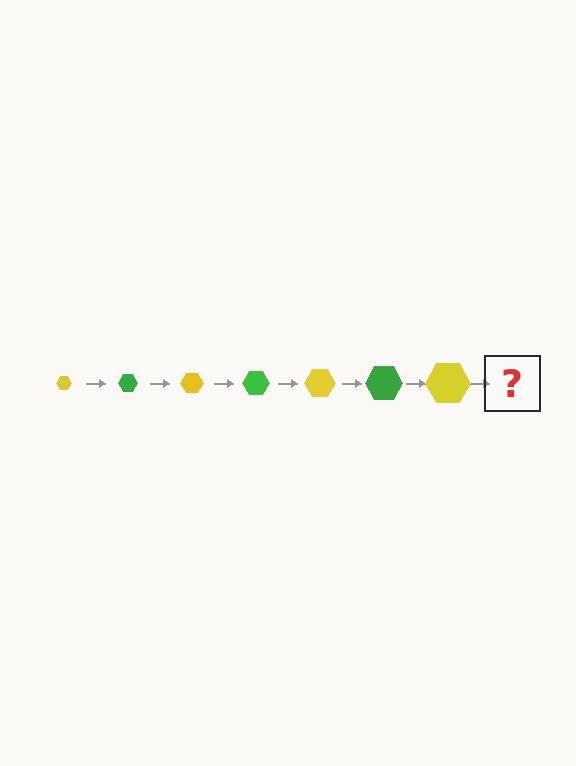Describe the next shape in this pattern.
It should be a green hexagon, larger than the previous one.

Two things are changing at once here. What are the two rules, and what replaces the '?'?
The two rules are that the hexagon grows larger each step and the color cycles through yellow and green. The '?' should be a green hexagon, larger than the previous one.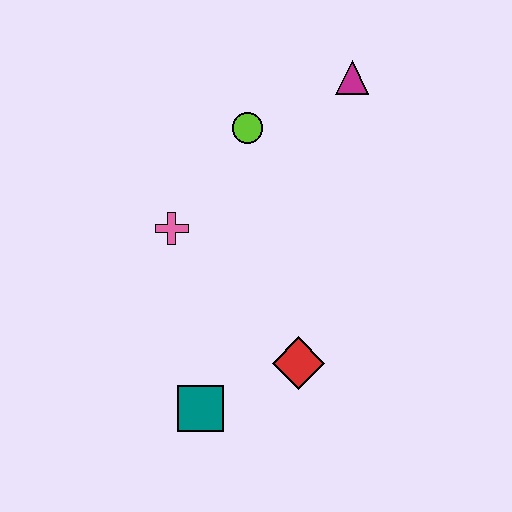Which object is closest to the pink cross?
The lime circle is closest to the pink cross.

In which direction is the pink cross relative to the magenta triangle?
The pink cross is to the left of the magenta triangle.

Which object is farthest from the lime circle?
The teal square is farthest from the lime circle.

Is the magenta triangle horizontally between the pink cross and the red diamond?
No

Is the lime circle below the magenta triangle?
Yes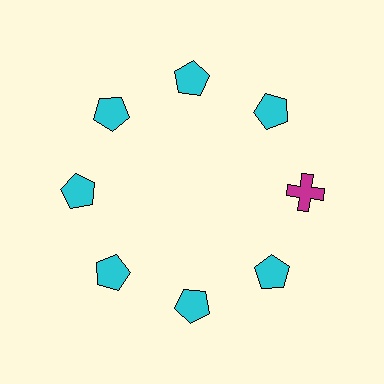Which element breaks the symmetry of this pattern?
The magenta cross at roughly the 3 o'clock position breaks the symmetry. All other shapes are cyan pentagons.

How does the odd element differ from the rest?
It differs in both color (magenta instead of cyan) and shape (cross instead of pentagon).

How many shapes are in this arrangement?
There are 8 shapes arranged in a ring pattern.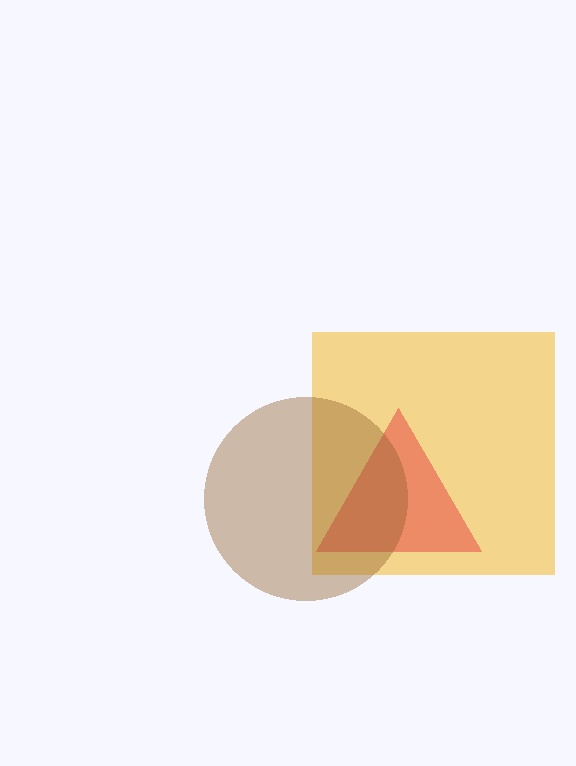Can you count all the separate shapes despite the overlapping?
Yes, there are 3 separate shapes.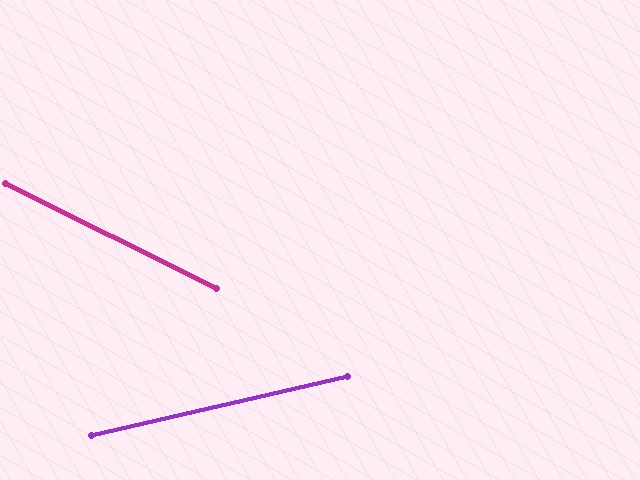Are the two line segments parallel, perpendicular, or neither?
Neither parallel nor perpendicular — they differ by about 40°.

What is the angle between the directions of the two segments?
Approximately 40 degrees.